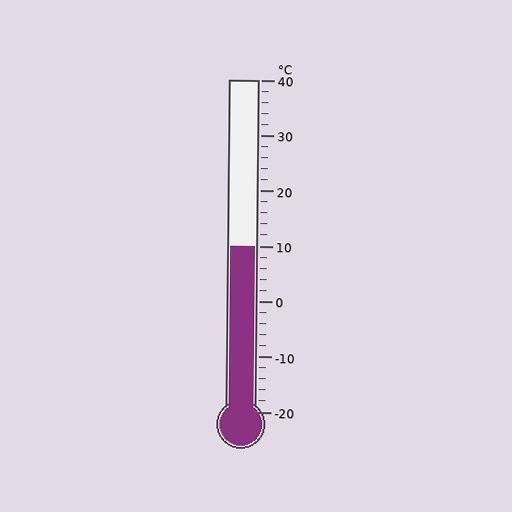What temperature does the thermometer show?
The thermometer shows approximately 10°C.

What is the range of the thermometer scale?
The thermometer scale ranges from -20°C to 40°C.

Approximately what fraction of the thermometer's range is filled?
The thermometer is filled to approximately 50% of its range.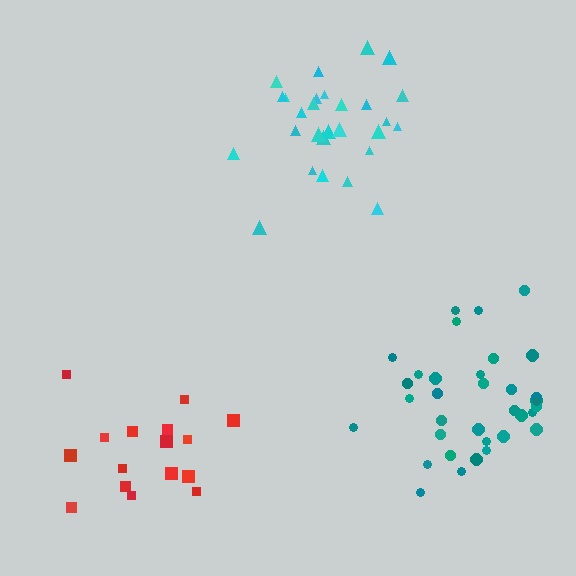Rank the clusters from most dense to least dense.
cyan, teal, red.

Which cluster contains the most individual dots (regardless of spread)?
Teal (35).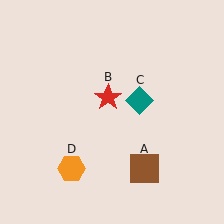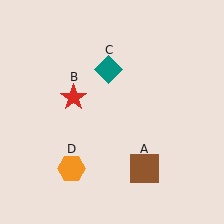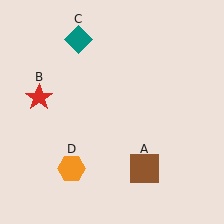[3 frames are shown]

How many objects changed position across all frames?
2 objects changed position: red star (object B), teal diamond (object C).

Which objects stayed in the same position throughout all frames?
Brown square (object A) and orange hexagon (object D) remained stationary.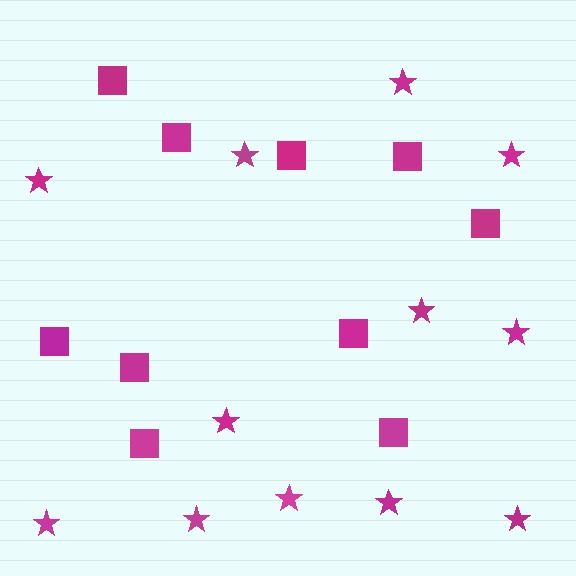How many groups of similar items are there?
There are 2 groups: one group of squares (10) and one group of stars (12).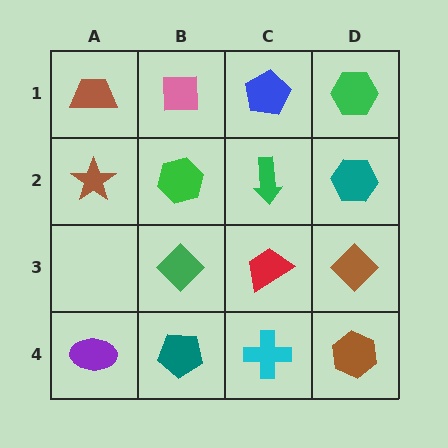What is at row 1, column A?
A brown trapezoid.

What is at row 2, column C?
A green arrow.